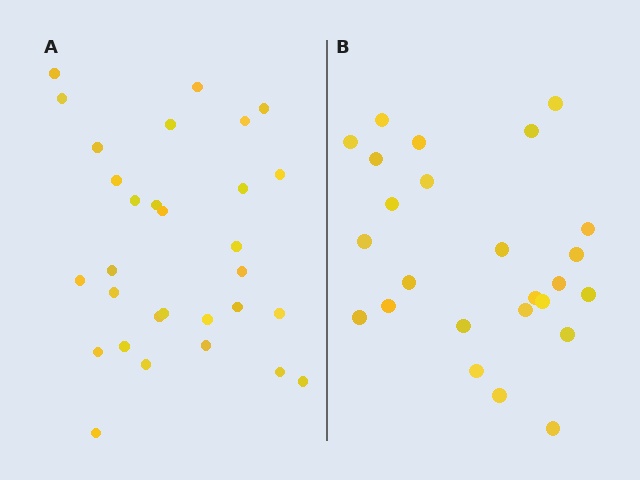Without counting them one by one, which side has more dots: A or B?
Region A (the left region) has more dots.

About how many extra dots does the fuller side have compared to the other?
Region A has about 5 more dots than region B.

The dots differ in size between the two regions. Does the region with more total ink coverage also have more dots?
No. Region B has more total ink coverage because its dots are larger, but region A actually contains more individual dots. Total area can be misleading — the number of items is what matters here.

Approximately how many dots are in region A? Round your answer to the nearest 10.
About 30 dots.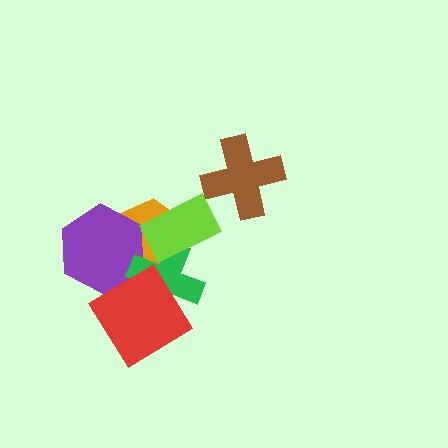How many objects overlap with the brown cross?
0 objects overlap with the brown cross.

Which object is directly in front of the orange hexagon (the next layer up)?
The purple hexagon is directly in front of the orange hexagon.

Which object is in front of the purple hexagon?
The green cross is in front of the purple hexagon.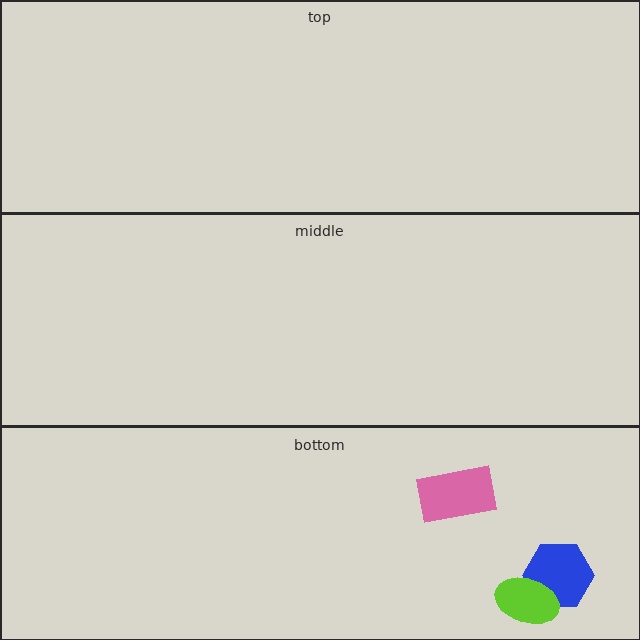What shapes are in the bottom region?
The pink rectangle, the blue hexagon, the lime ellipse.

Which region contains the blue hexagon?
The bottom region.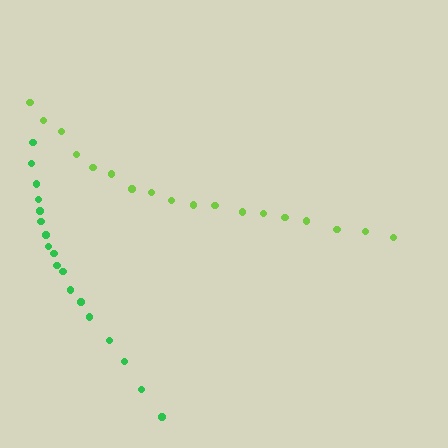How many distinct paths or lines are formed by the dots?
There are 2 distinct paths.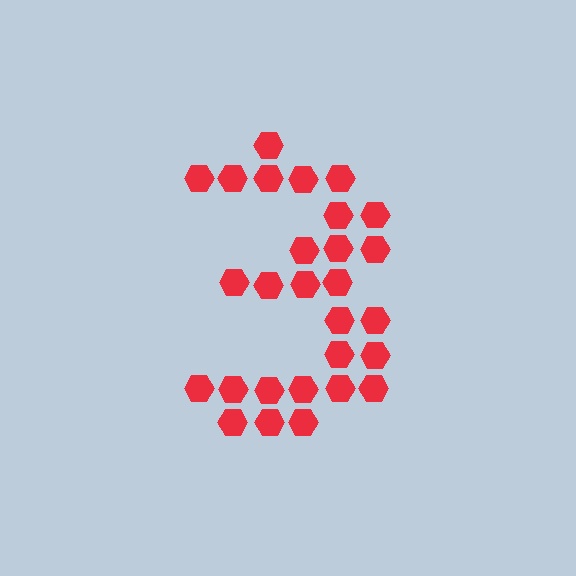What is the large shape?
The large shape is the digit 3.